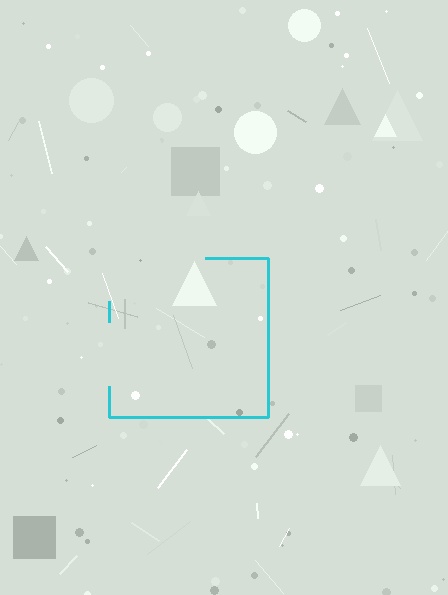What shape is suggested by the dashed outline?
The dashed outline suggests a square.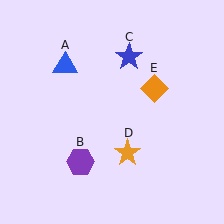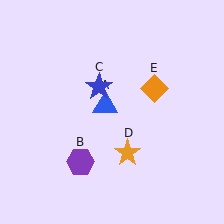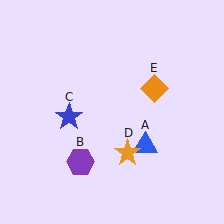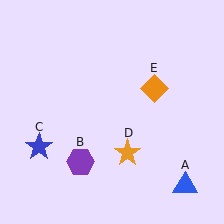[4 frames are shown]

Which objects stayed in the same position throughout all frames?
Purple hexagon (object B) and orange star (object D) and orange diamond (object E) remained stationary.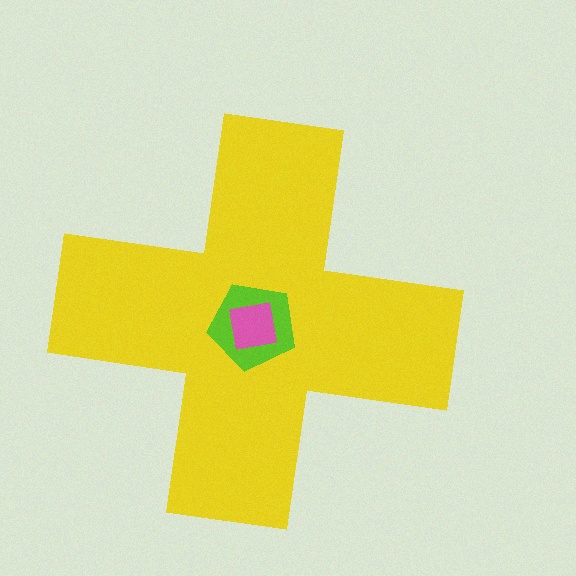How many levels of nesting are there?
3.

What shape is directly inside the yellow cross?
The lime pentagon.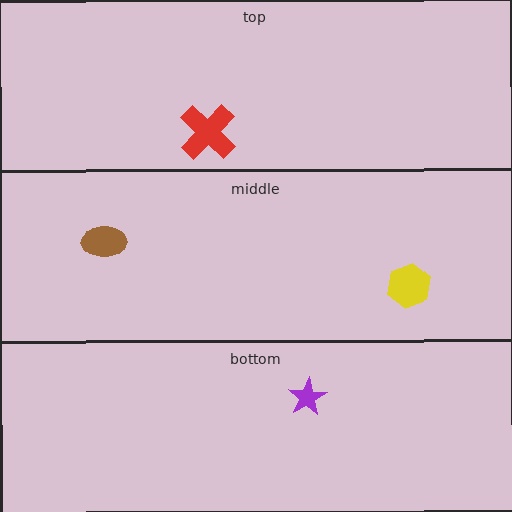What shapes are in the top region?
The red cross.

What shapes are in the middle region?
The yellow hexagon, the brown ellipse.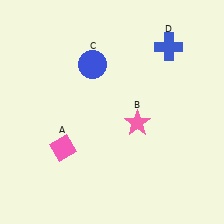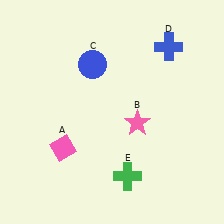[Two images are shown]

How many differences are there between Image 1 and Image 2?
There is 1 difference between the two images.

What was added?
A green cross (E) was added in Image 2.